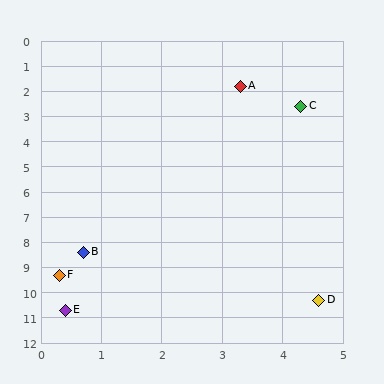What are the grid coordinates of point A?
Point A is at approximately (3.3, 1.8).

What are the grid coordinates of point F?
Point F is at approximately (0.3, 9.3).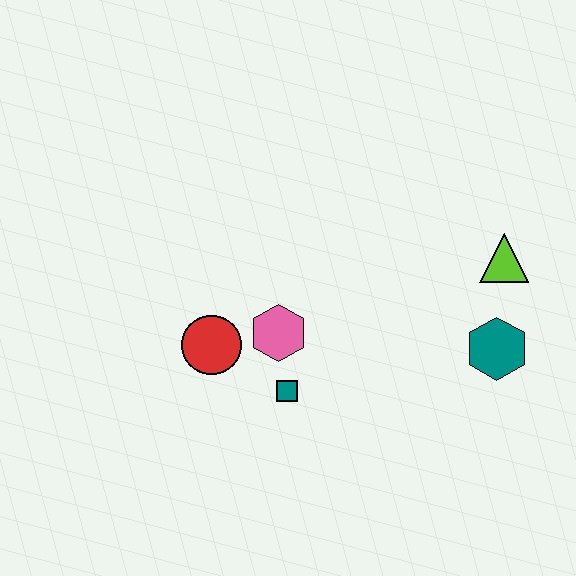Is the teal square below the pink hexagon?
Yes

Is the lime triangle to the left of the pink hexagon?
No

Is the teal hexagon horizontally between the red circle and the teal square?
No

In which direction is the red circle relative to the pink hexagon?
The red circle is to the left of the pink hexagon.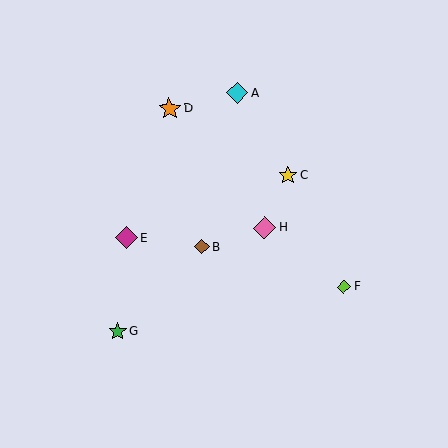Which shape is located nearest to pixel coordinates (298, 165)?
The yellow star (labeled C) at (288, 176) is nearest to that location.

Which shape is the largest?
The pink diamond (labeled H) is the largest.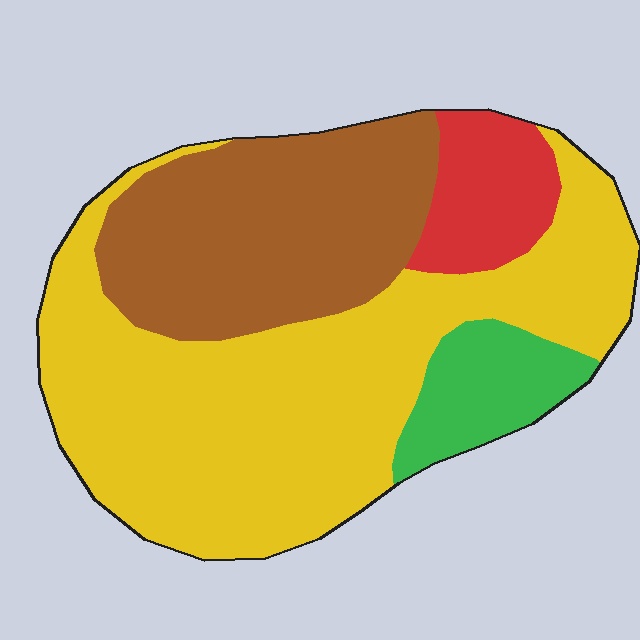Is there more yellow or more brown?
Yellow.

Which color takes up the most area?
Yellow, at roughly 55%.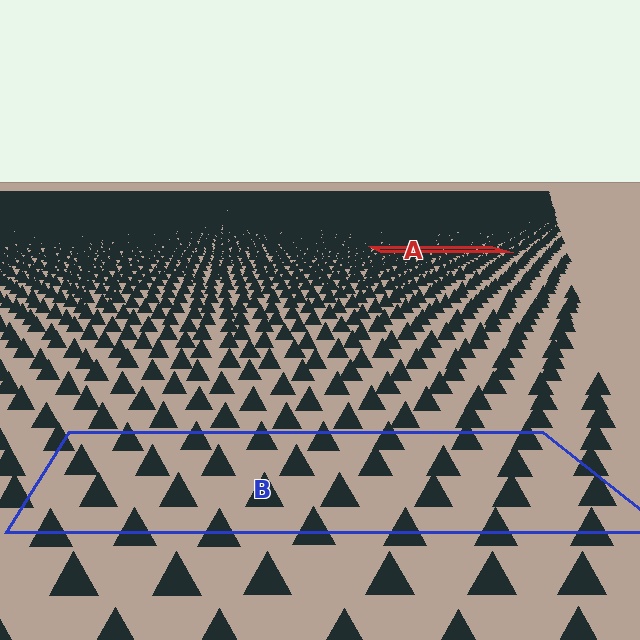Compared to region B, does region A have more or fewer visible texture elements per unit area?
Region A has more texture elements per unit area — they are packed more densely because it is farther away.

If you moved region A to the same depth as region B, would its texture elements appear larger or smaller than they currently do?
They would appear larger. At a closer depth, the same texture elements are projected at a bigger on-screen size.